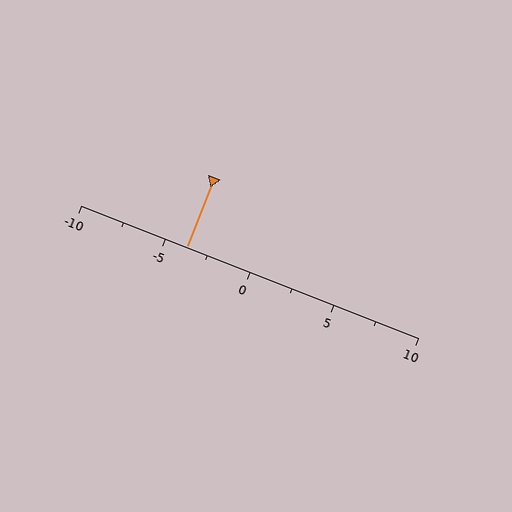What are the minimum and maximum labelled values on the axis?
The axis runs from -10 to 10.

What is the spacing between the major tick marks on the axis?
The major ticks are spaced 5 apart.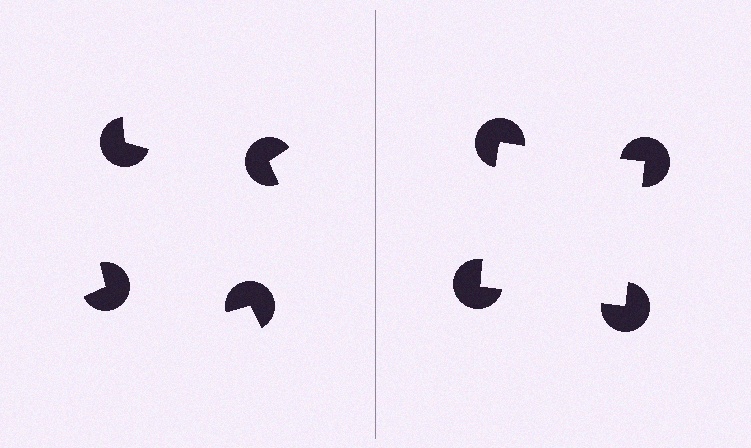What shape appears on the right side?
An illusory square.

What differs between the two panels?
The pac-man discs are positioned identically on both sides; only the wedge orientations differ. On the right they align to a square; on the left they are misaligned.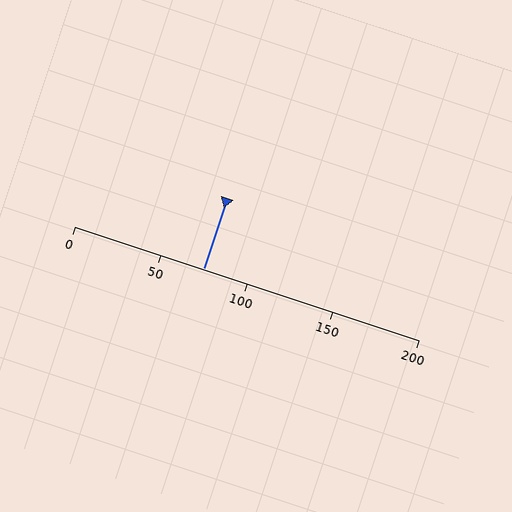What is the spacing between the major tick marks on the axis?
The major ticks are spaced 50 apart.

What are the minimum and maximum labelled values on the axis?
The axis runs from 0 to 200.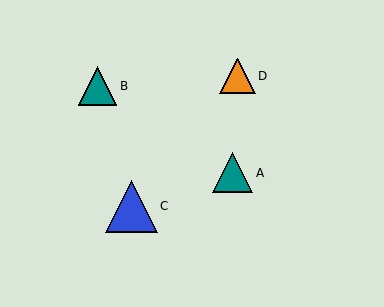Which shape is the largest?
The blue triangle (labeled C) is the largest.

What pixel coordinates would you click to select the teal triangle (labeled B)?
Click at (98, 86) to select the teal triangle B.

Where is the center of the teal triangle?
The center of the teal triangle is at (98, 86).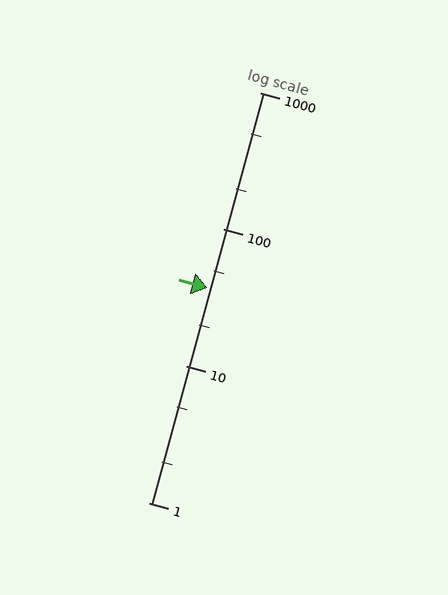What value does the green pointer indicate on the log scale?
The pointer indicates approximately 37.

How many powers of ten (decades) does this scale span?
The scale spans 3 decades, from 1 to 1000.